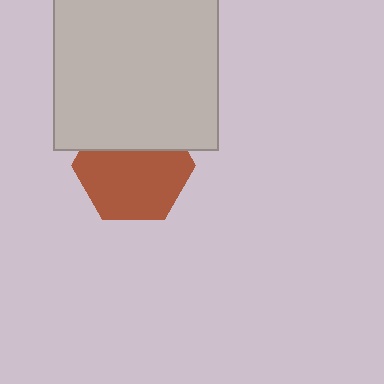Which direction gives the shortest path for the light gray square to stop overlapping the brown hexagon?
Moving up gives the shortest separation.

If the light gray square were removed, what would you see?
You would see the complete brown hexagon.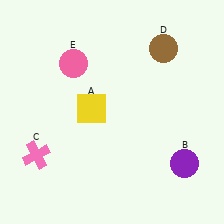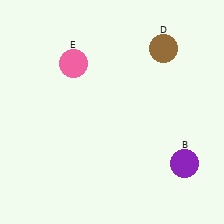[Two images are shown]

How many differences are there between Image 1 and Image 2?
There are 2 differences between the two images.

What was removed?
The pink cross (C), the yellow square (A) were removed in Image 2.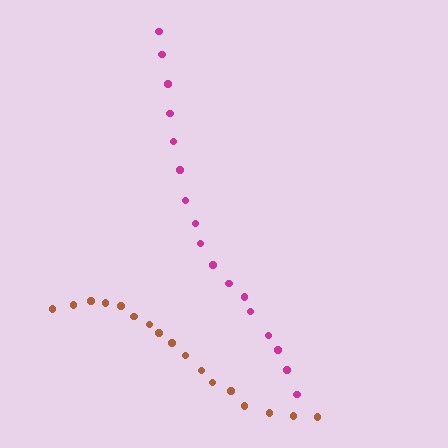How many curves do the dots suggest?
There are 2 distinct paths.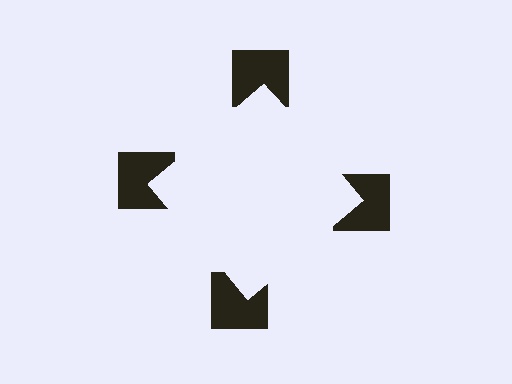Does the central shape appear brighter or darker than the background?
It typically appears slightly brighter than the background, even though no actual brightness change is drawn.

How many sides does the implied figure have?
4 sides.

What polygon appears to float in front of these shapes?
An illusory square — its edges are inferred from the aligned wedge cuts in the notched squares, not physically drawn.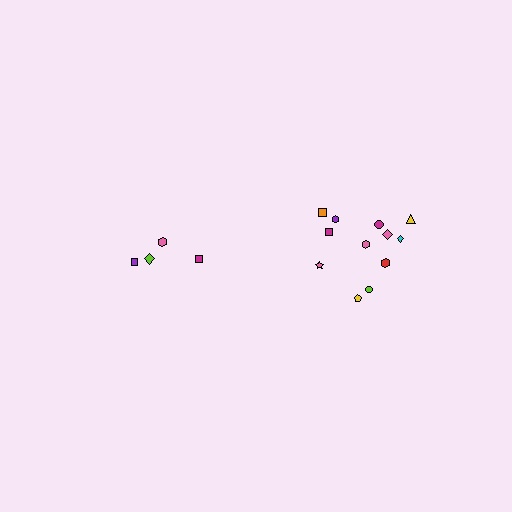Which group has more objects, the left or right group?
The right group.